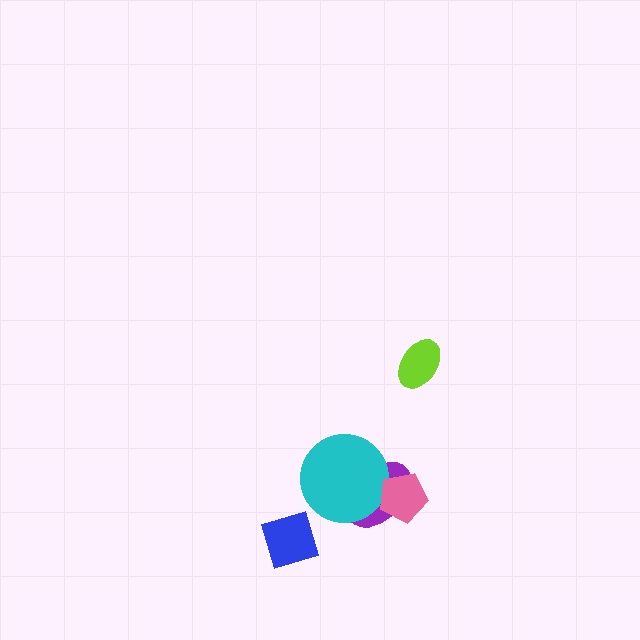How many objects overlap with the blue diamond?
0 objects overlap with the blue diamond.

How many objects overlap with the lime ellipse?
0 objects overlap with the lime ellipse.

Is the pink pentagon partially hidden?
No, no other shape covers it.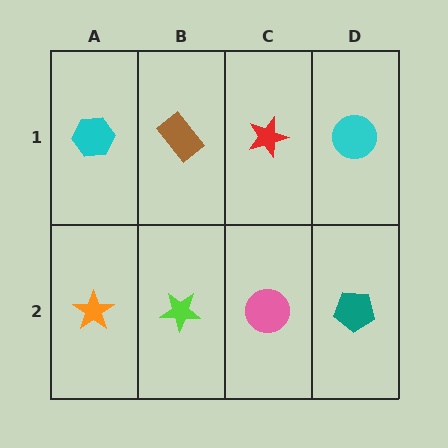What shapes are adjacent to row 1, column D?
A teal pentagon (row 2, column D), a red star (row 1, column C).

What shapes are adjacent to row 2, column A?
A cyan hexagon (row 1, column A), a lime star (row 2, column B).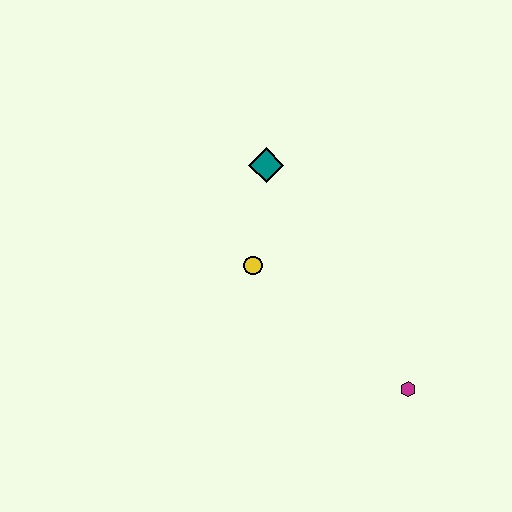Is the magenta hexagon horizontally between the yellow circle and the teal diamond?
No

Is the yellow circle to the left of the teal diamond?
Yes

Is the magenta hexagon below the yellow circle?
Yes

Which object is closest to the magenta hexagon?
The yellow circle is closest to the magenta hexagon.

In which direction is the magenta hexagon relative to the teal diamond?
The magenta hexagon is below the teal diamond.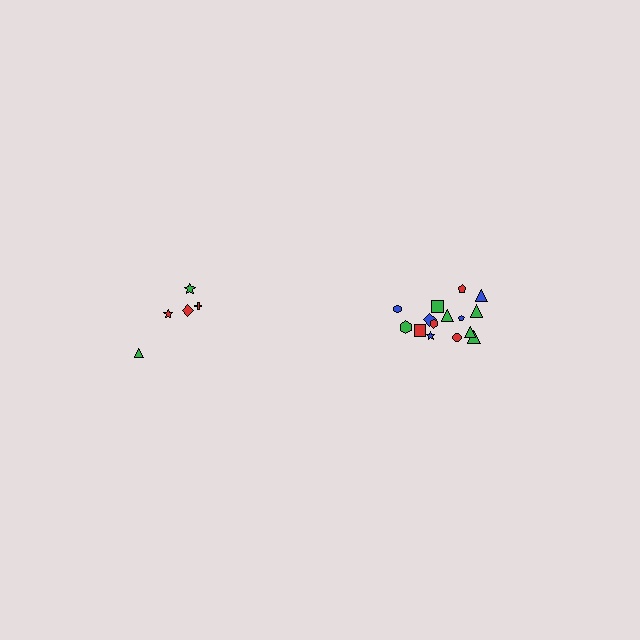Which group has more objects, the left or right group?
The right group.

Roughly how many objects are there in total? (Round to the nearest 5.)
Roughly 20 objects in total.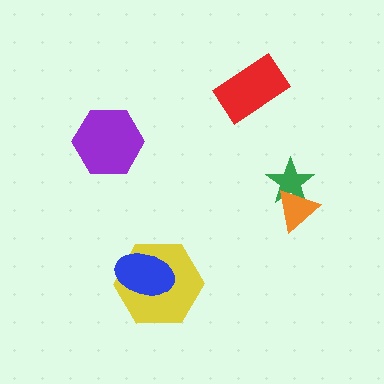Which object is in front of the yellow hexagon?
The blue ellipse is in front of the yellow hexagon.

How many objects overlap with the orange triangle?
1 object overlaps with the orange triangle.